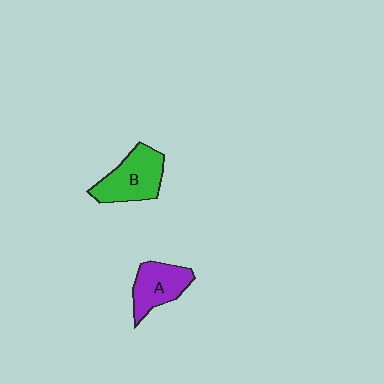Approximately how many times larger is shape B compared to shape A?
Approximately 1.2 times.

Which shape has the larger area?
Shape B (green).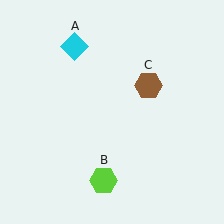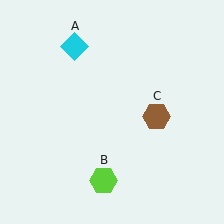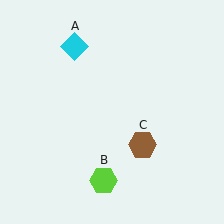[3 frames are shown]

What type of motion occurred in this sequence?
The brown hexagon (object C) rotated clockwise around the center of the scene.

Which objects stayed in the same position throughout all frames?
Cyan diamond (object A) and lime hexagon (object B) remained stationary.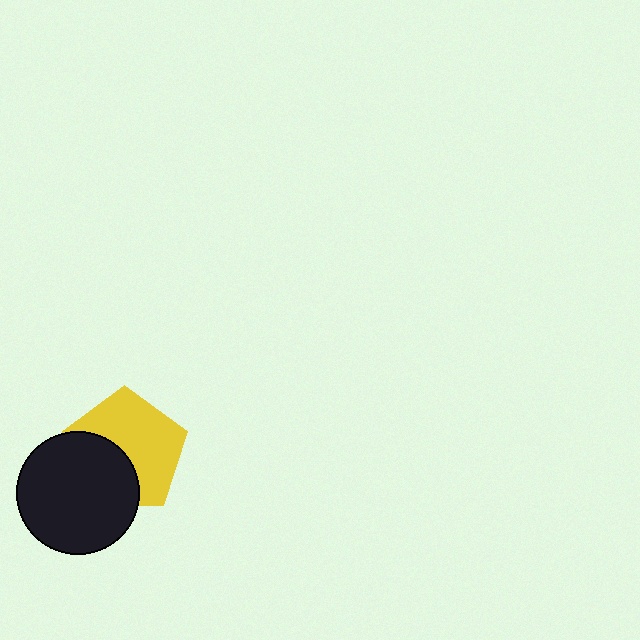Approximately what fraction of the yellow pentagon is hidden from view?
Roughly 39% of the yellow pentagon is hidden behind the black circle.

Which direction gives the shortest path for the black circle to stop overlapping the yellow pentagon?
Moving toward the lower-left gives the shortest separation.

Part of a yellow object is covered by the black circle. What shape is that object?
It is a pentagon.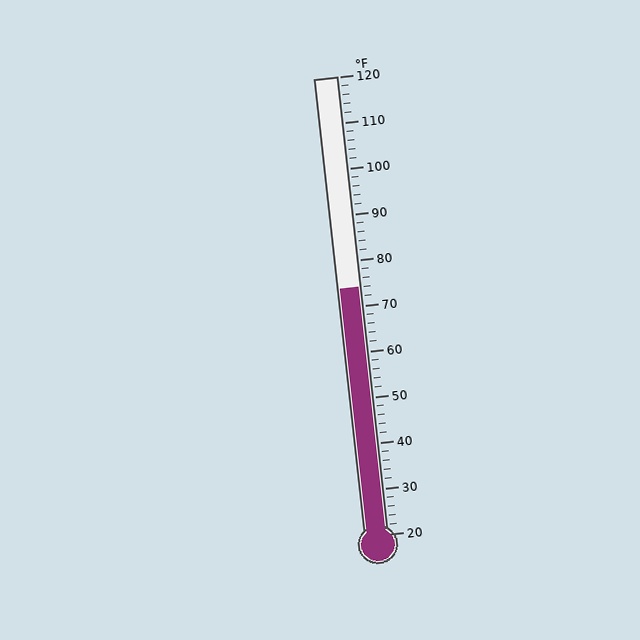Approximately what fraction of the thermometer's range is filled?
The thermometer is filled to approximately 55% of its range.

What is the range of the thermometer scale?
The thermometer scale ranges from 20°F to 120°F.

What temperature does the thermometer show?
The thermometer shows approximately 74°F.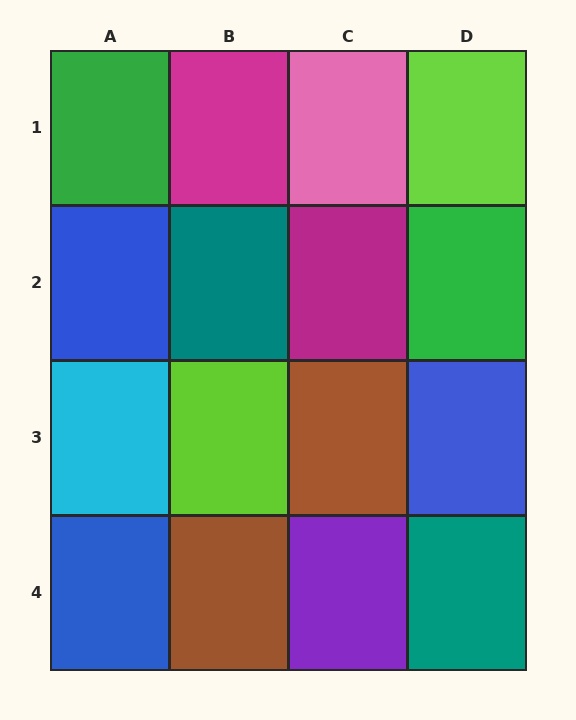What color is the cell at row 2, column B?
Teal.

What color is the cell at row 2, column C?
Magenta.